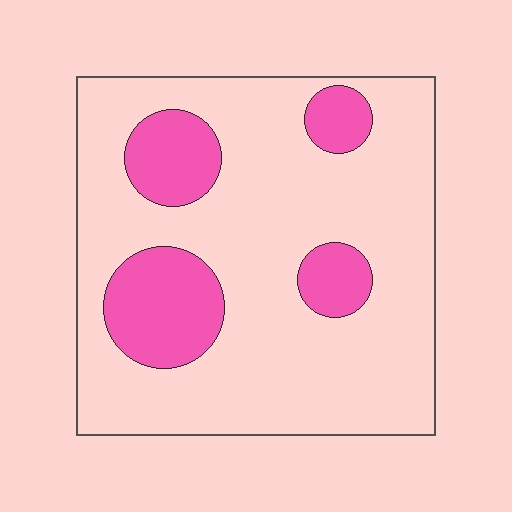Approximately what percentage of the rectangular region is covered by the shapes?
Approximately 20%.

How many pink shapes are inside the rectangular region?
4.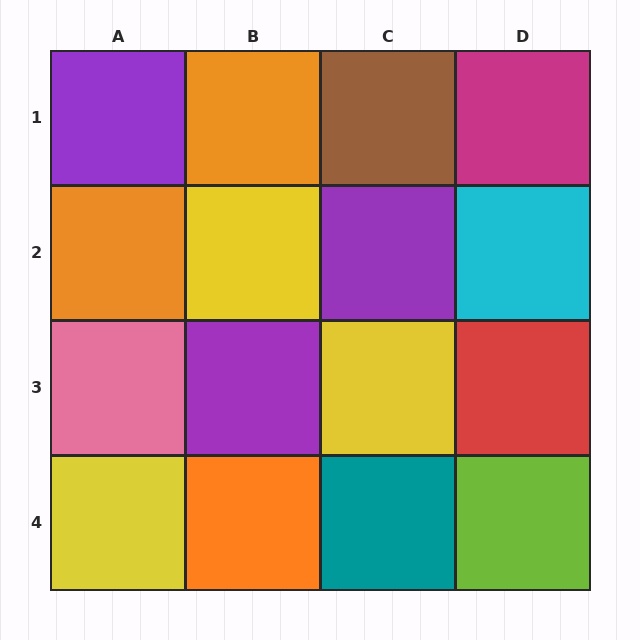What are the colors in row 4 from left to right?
Yellow, orange, teal, lime.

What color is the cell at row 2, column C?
Purple.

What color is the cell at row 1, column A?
Purple.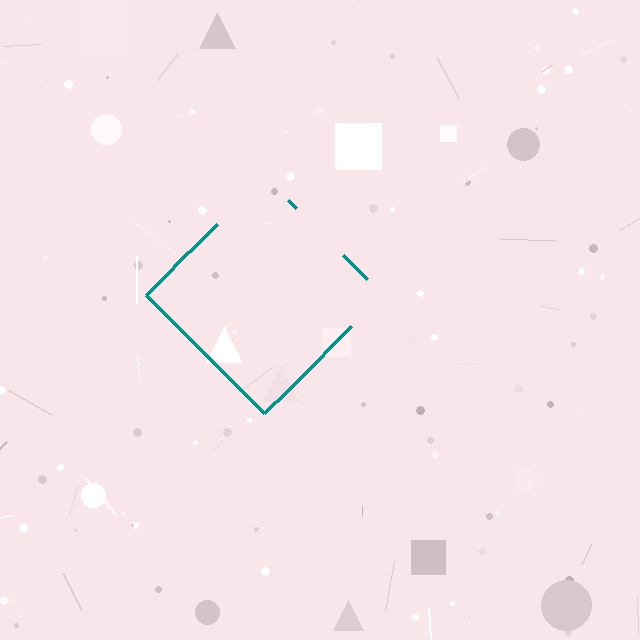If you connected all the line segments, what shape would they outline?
They would outline a diamond.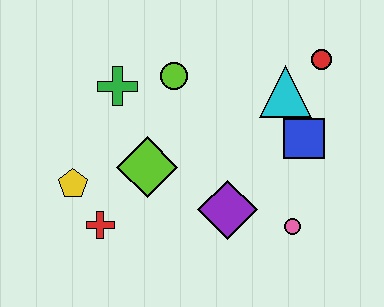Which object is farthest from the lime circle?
The pink circle is farthest from the lime circle.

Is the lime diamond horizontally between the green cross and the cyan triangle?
Yes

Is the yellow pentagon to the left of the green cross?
Yes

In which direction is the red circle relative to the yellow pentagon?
The red circle is to the right of the yellow pentagon.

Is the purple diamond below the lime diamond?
Yes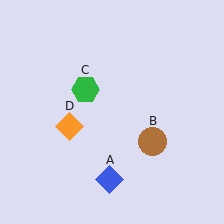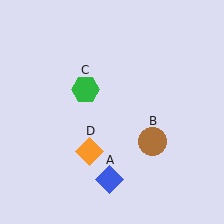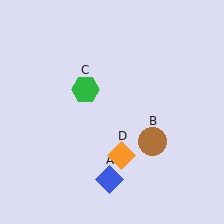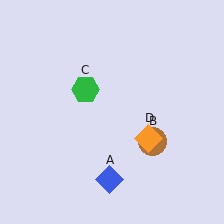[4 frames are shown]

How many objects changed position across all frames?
1 object changed position: orange diamond (object D).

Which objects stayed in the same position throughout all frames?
Blue diamond (object A) and brown circle (object B) and green hexagon (object C) remained stationary.